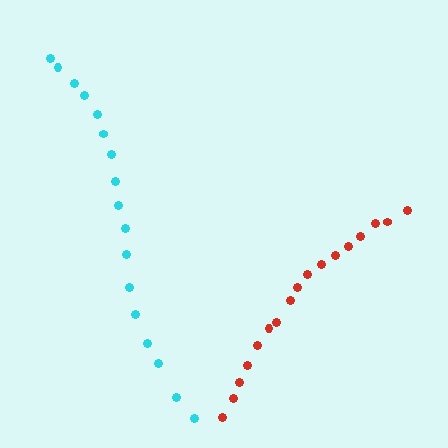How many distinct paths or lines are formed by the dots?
There are 2 distinct paths.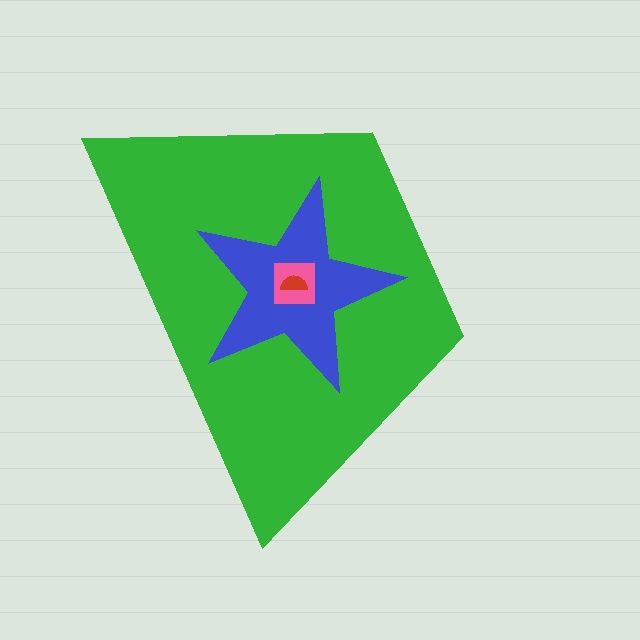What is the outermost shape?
The green trapezoid.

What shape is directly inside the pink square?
The red semicircle.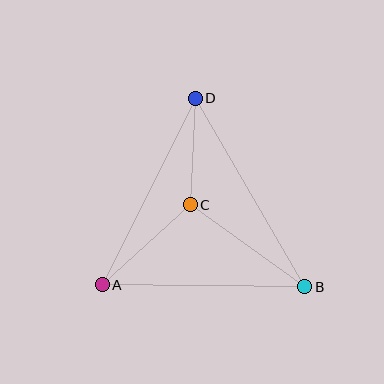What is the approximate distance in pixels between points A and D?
The distance between A and D is approximately 208 pixels.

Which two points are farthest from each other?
Points B and D are farthest from each other.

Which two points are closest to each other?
Points C and D are closest to each other.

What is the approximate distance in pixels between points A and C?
The distance between A and C is approximately 119 pixels.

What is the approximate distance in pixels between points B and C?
The distance between B and C is approximately 141 pixels.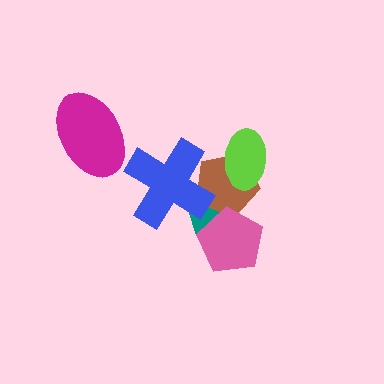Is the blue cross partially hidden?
No, no other shape covers it.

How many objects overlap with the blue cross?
2 objects overlap with the blue cross.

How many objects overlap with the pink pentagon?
2 objects overlap with the pink pentagon.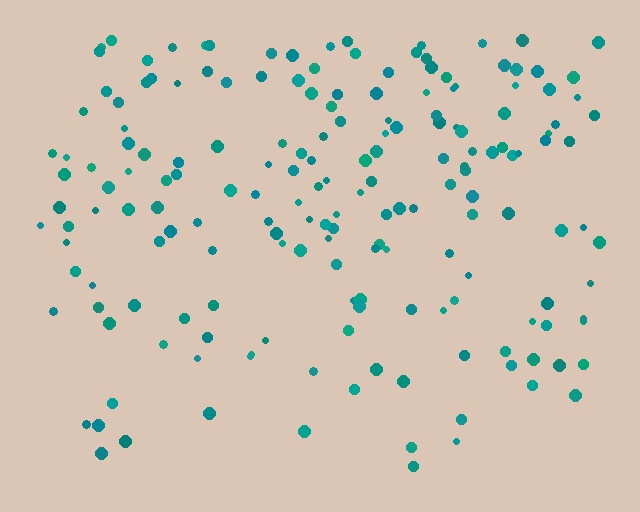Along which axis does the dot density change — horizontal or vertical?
Vertical.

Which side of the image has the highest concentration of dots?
The top.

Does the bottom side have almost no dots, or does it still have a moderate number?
Still a moderate number, just noticeably fewer than the top.